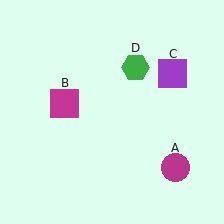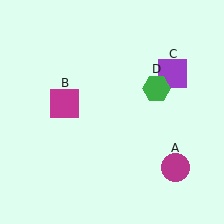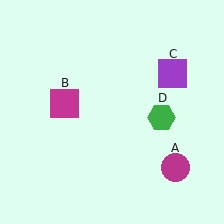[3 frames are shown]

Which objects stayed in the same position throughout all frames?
Magenta circle (object A) and magenta square (object B) and purple square (object C) remained stationary.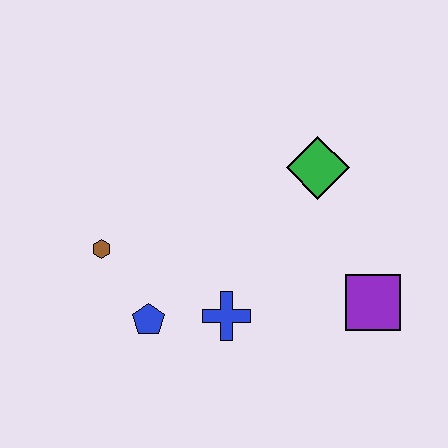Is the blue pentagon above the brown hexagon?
No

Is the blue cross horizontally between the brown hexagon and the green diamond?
Yes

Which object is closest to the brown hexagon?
The blue pentagon is closest to the brown hexagon.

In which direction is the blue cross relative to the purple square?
The blue cross is to the left of the purple square.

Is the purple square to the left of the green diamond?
No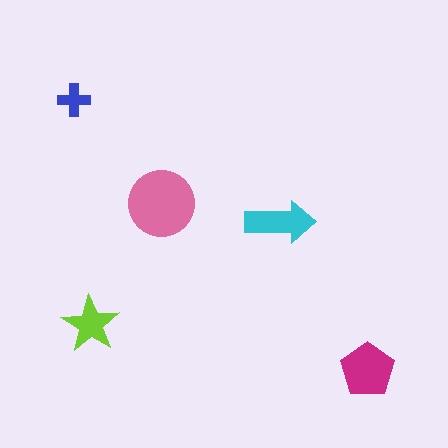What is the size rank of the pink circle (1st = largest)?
1st.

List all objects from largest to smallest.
The pink circle, the magenta pentagon, the cyan arrow, the lime star, the blue cross.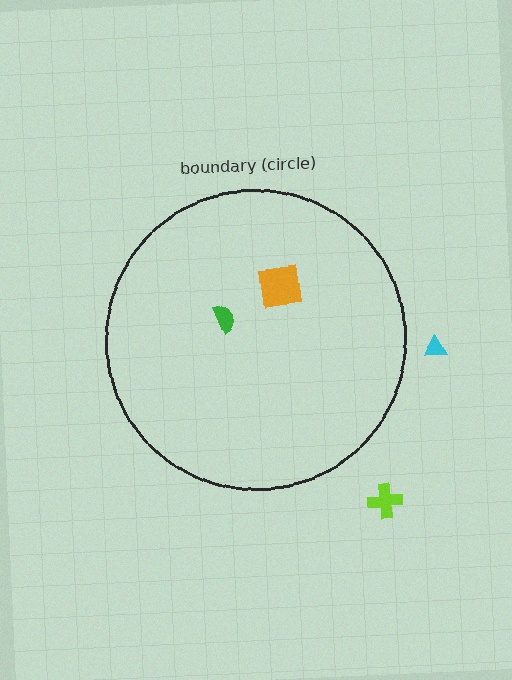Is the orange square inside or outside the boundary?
Inside.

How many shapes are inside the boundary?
2 inside, 2 outside.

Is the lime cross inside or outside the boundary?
Outside.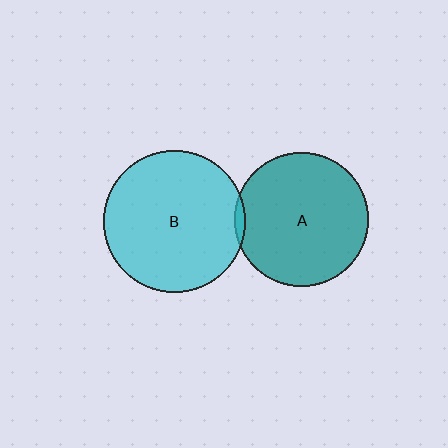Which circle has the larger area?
Circle B (cyan).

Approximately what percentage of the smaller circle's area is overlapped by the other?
Approximately 5%.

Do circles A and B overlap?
Yes.